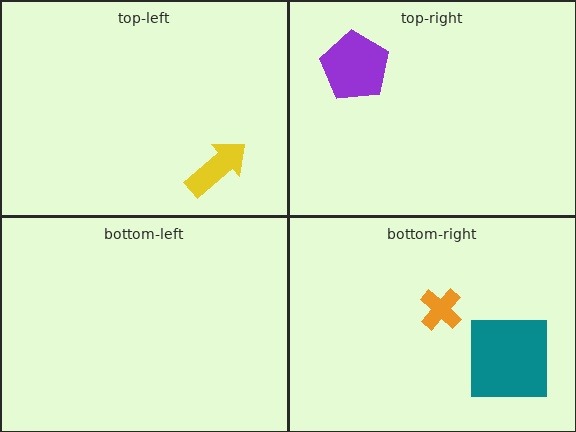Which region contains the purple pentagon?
The top-right region.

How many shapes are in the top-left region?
1.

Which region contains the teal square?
The bottom-right region.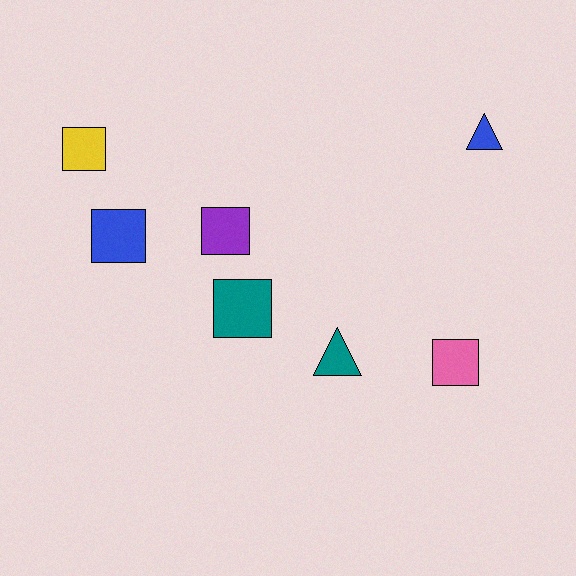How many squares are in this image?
There are 5 squares.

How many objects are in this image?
There are 7 objects.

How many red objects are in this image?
There are no red objects.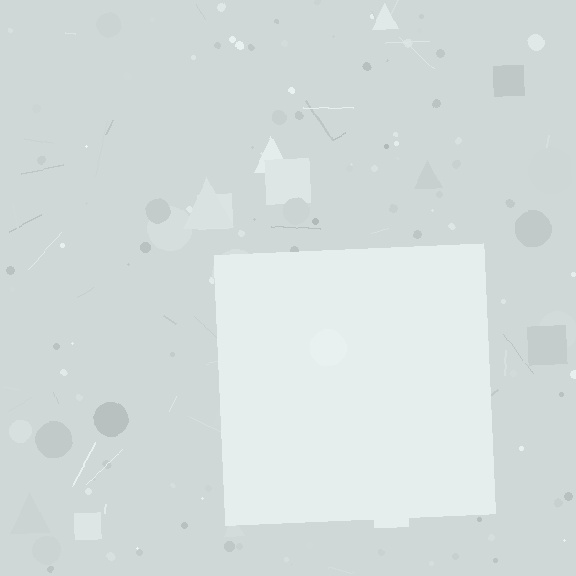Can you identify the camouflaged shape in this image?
The camouflaged shape is a square.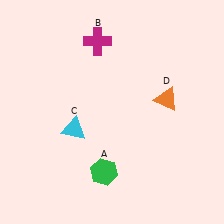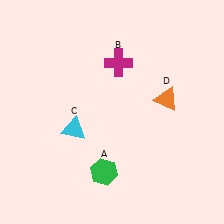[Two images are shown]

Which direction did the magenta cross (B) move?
The magenta cross (B) moved down.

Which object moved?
The magenta cross (B) moved down.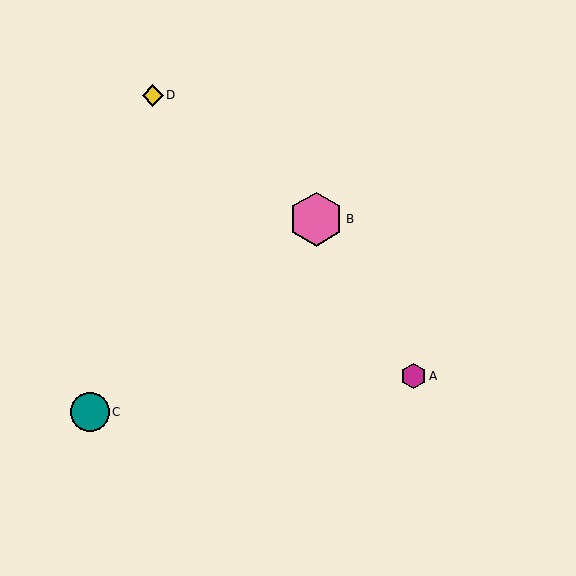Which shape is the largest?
The pink hexagon (labeled B) is the largest.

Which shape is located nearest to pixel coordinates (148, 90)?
The yellow diamond (labeled D) at (153, 95) is nearest to that location.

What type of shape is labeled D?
Shape D is a yellow diamond.